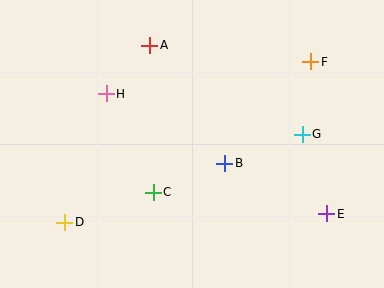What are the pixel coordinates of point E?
Point E is at (327, 214).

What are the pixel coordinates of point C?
Point C is at (153, 192).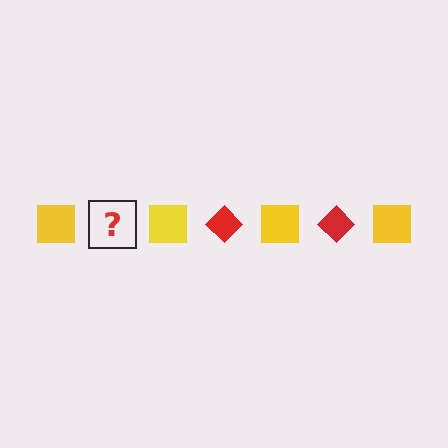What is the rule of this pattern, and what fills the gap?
The rule is that the pattern alternates between yellow square and red diamond. The gap should be filled with a red diamond.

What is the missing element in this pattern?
The missing element is a red diamond.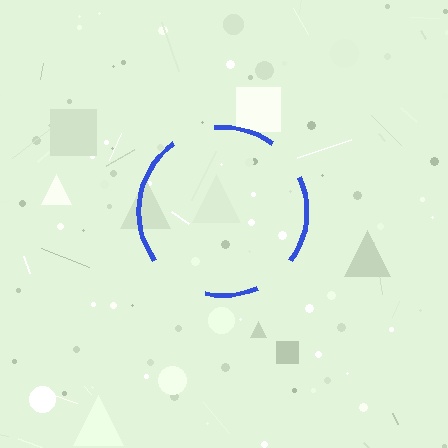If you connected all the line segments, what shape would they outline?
They would outline a circle.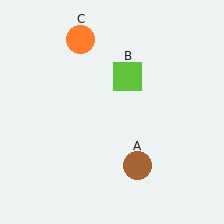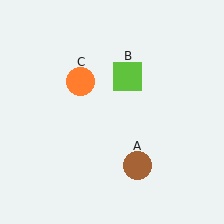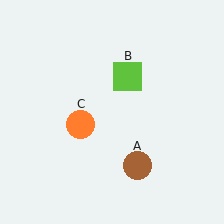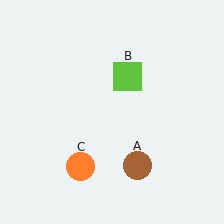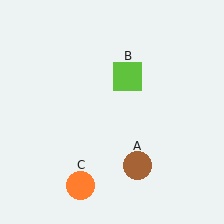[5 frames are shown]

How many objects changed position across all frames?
1 object changed position: orange circle (object C).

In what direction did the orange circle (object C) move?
The orange circle (object C) moved down.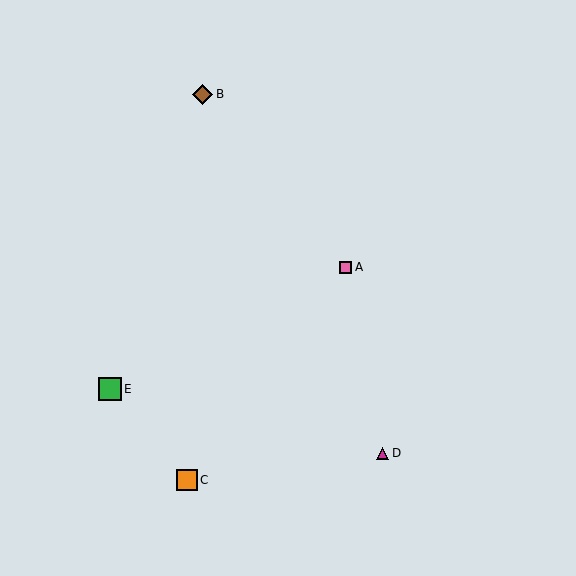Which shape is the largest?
The green square (labeled E) is the largest.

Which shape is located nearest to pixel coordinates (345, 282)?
The pink square (labeled A) at (346, 267) is nearest to that location.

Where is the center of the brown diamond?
The center of the brown diamond is at (203, 94).